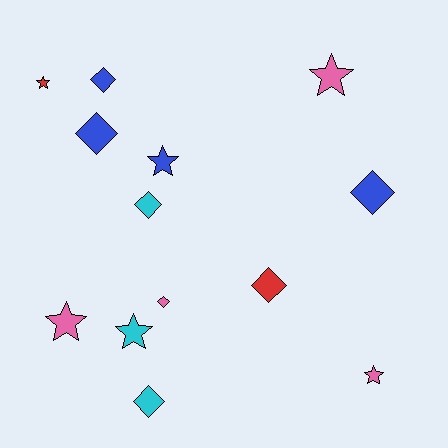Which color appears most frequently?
Pink, with 4 objects.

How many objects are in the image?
There are 13 objects.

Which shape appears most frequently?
Diamond, with 7 objects.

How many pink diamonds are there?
There is 1 pink diamond.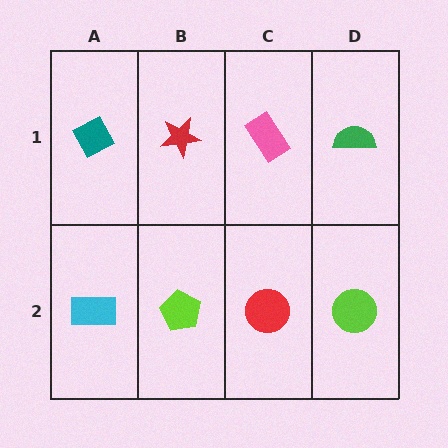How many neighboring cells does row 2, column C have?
3.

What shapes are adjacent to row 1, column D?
A lime circle (row 2, column D), a pink rectangle (row 1, column C).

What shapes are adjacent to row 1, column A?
A cyan rectangle (row 2, column A), a red star (row 1, column B).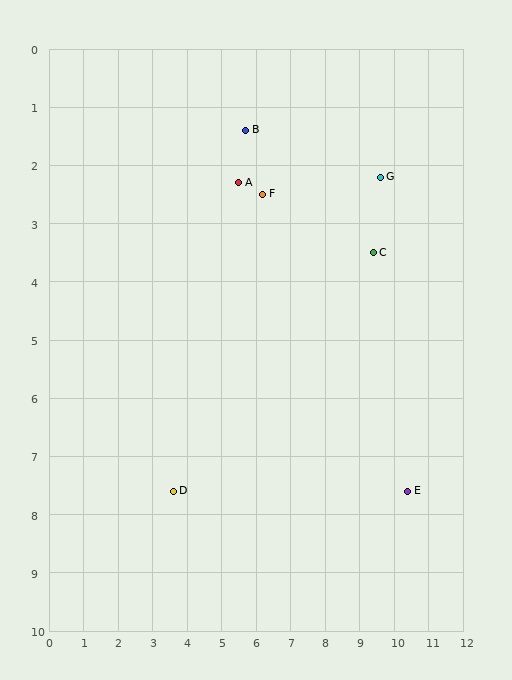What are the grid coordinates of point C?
Point C is at approximately (9.4, 3.5).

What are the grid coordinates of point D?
Point D is at approximately (3.6, 7.6).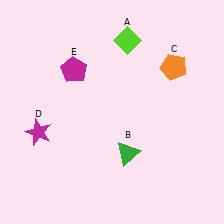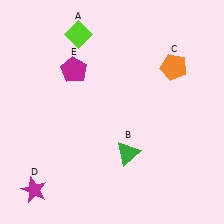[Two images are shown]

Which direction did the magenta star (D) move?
The magenta star (D) moved down.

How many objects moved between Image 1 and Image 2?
2 objects moved between the two images.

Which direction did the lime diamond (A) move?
The lime diamond (A) moved left.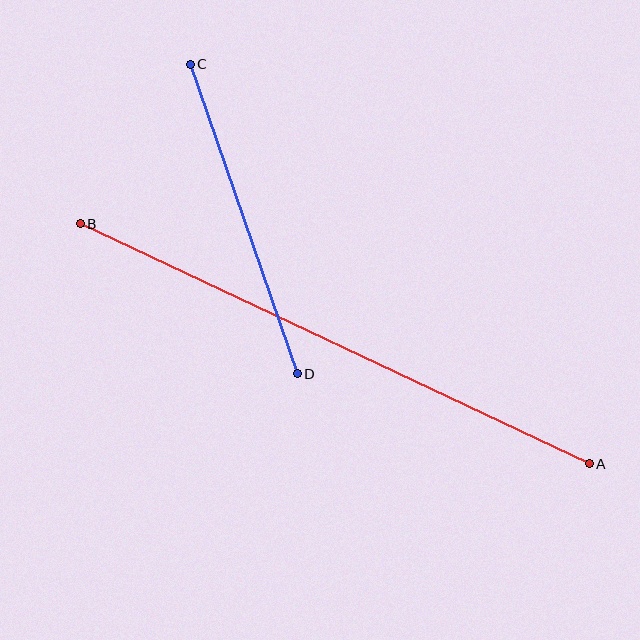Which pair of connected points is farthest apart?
Points A and B are farthest apart.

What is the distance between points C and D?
The distance is approximately 328 pixels.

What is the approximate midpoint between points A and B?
The midpoint is at approximately (335, 344) pixels.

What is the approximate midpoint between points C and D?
The midpoint is at approximately (244, 219) pixels.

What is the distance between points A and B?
The distance is approximately 562 pixels.